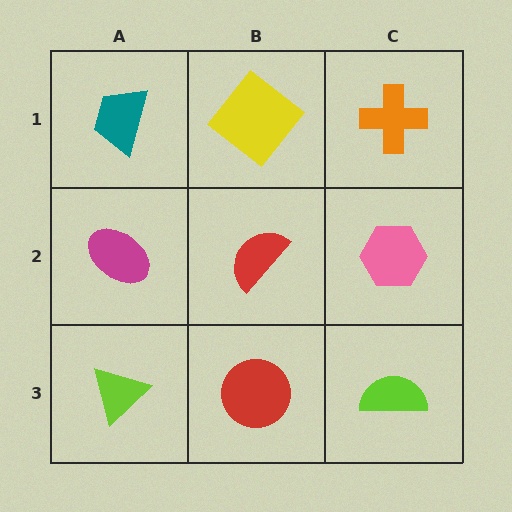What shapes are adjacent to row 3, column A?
A magenta ellipse (row 2, column A), a red circle (row 3, column B).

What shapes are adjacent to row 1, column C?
A pink hexagon (row 2, column C), a yellow diamond (row 1, column B).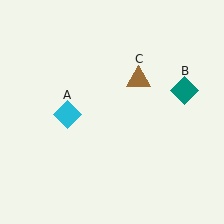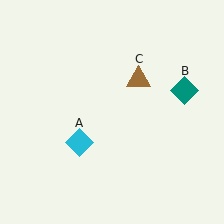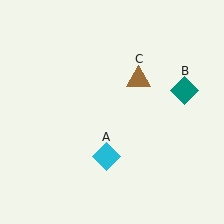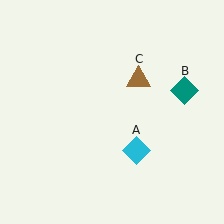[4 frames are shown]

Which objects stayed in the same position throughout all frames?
Teal diamond (object B) and brown triangle (object C) remained stationary.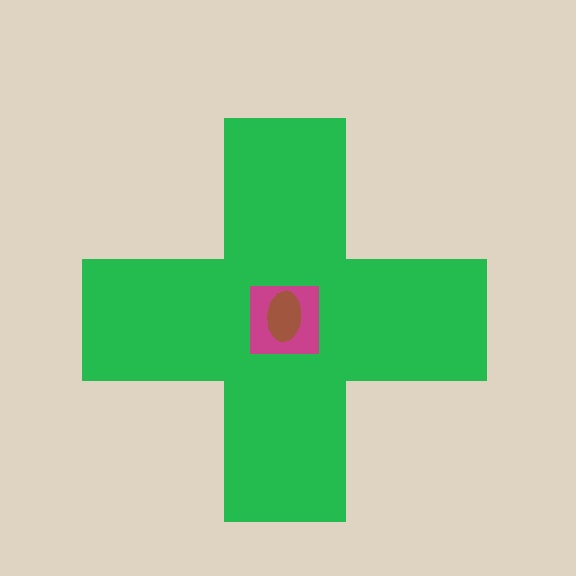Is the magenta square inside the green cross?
Yes.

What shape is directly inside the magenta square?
The brown ellipse.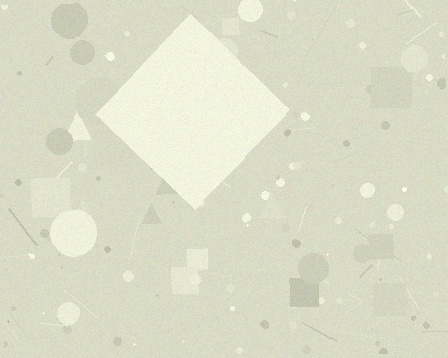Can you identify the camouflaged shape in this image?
The camouflaged shape is a diamond.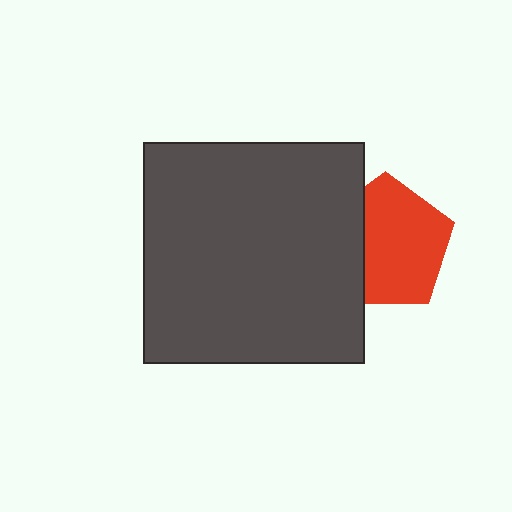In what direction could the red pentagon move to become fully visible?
The red pentagon could move right. That would shift it out from behind the dark gray square entirely.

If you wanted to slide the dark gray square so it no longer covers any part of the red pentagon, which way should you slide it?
Slide it left — that is the most direct way to separate the two shapes.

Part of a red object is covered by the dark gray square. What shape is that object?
It is a pentagon.